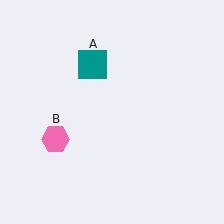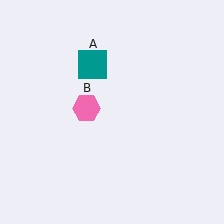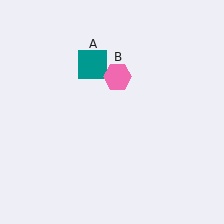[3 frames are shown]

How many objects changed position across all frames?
1 object changed position: pink hexagon (object B).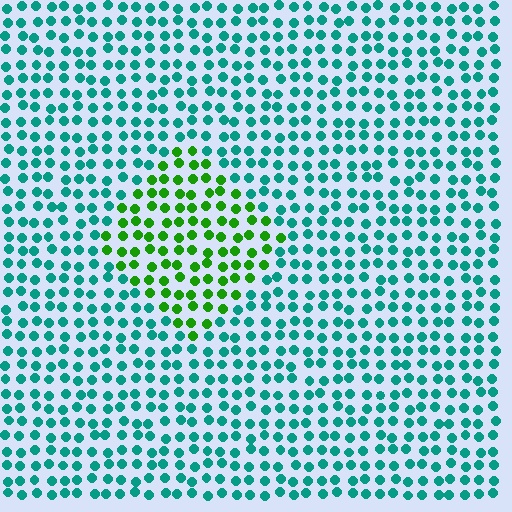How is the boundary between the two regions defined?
The boundary is defined purely by a slight shift in hue (about 57 degrees). Spacing, size, and orientation are identical on both sides.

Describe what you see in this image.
The image is filled with small teal elements in a uniform arrangement. A diamond-shaped region is visible where the elements are tinted to a slightly different hue, forming a subtle color boundary.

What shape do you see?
I see a diamond.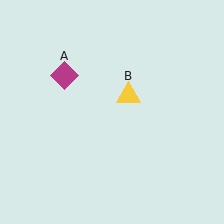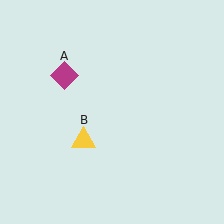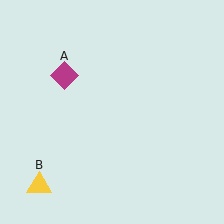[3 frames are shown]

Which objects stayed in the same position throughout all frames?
Magenta diamond (object A) remained stationary.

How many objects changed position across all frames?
1 object changed position: yellow triangle (object B).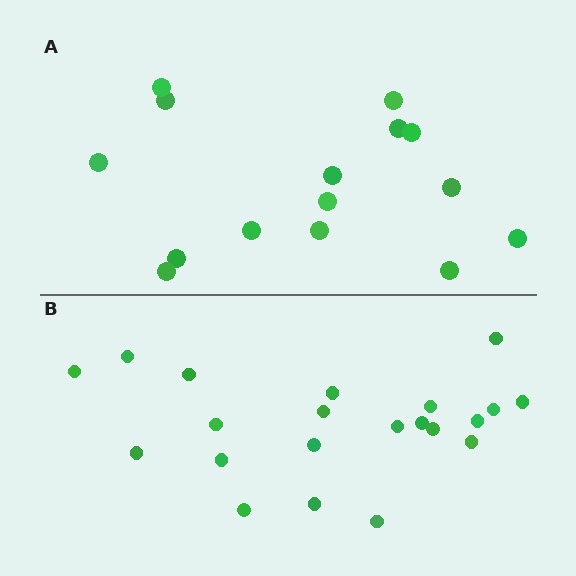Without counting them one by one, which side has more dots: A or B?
Region B (the bottom region) has more dots.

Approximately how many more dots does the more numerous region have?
Region B has about 6 more dots than region A.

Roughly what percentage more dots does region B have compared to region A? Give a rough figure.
About 40% more.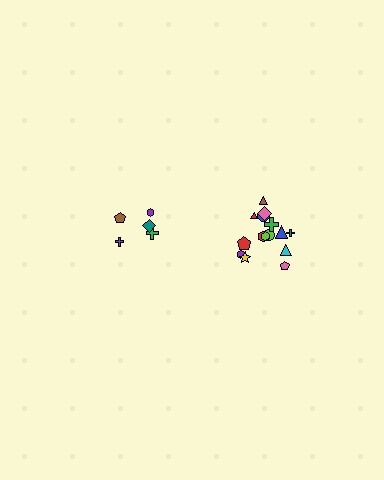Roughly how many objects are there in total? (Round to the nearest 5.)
Roughly 20 objects in total.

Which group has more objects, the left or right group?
The right group.